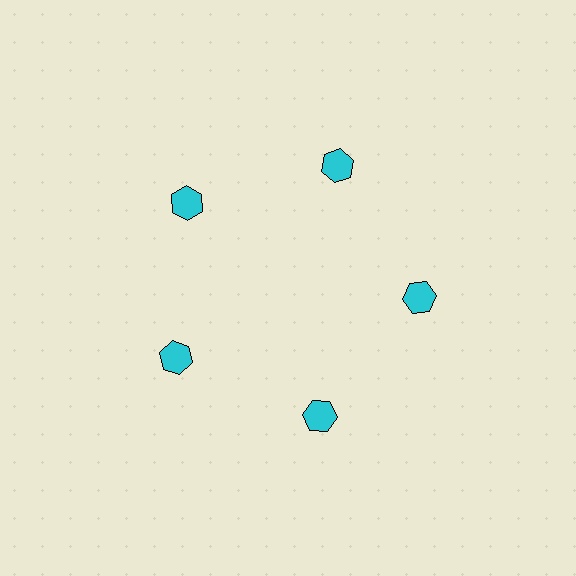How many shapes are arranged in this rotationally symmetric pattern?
There are 5 shapes, arranged in 5 groups of 1.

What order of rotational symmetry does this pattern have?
This pattern has 5-fold rotational symmetry.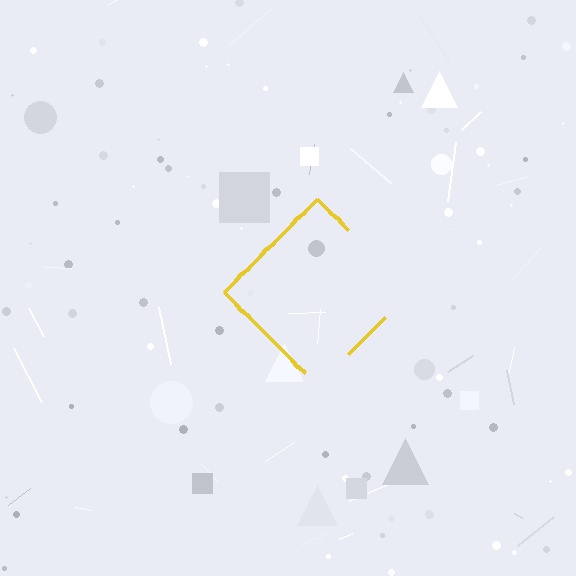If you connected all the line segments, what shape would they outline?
They would outline a diamond.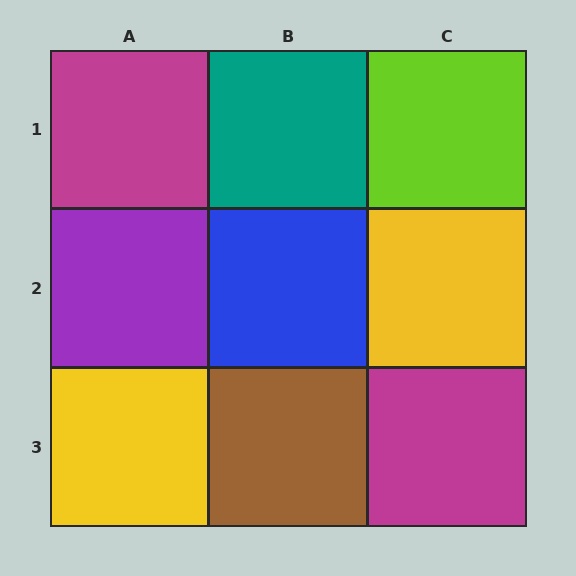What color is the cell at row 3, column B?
Brown.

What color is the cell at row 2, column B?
Blue.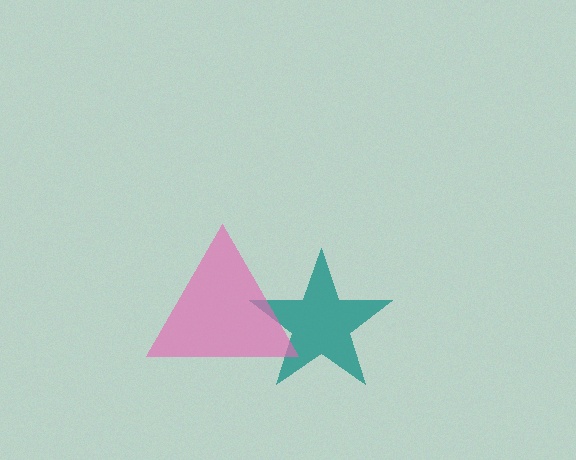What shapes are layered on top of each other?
The layered shapes are: a teal star, a pink triangle.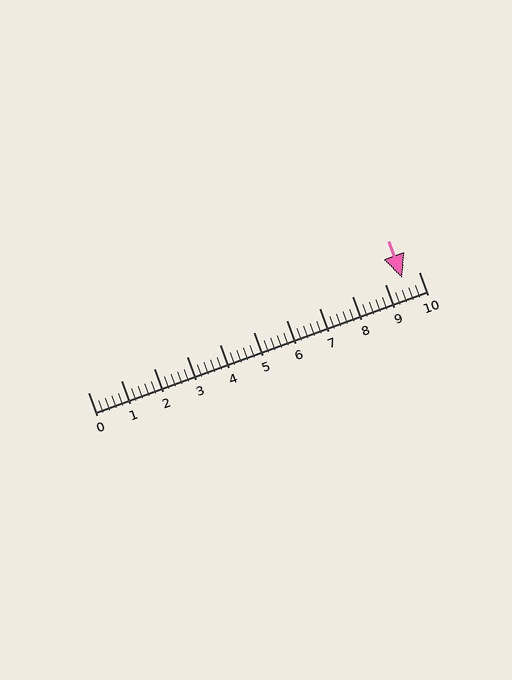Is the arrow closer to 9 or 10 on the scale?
The arrow is closer to 10.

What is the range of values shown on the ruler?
The ruler shows values from 0 to 10.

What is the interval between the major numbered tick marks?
The major tick marks are spaced 1 units apart.